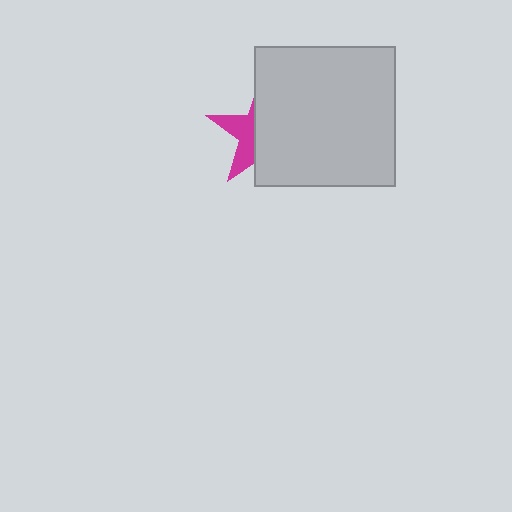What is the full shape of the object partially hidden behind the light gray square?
The partially hidden object is a magenta star.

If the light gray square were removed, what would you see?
You would see the complete magenta star.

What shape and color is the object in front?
The object in front is a light gray square.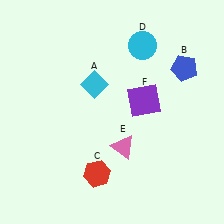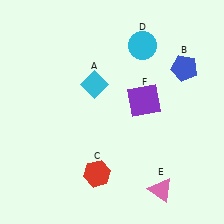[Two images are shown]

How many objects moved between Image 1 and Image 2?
1 object moved between the two images.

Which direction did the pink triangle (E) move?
The pink triangle (E) moved down.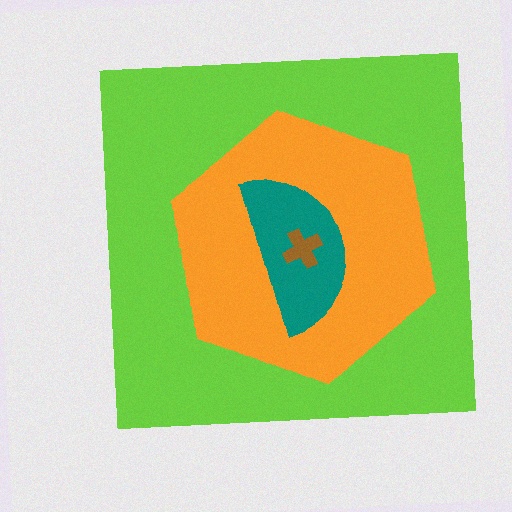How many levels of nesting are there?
4.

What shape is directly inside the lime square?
The orange hexagon.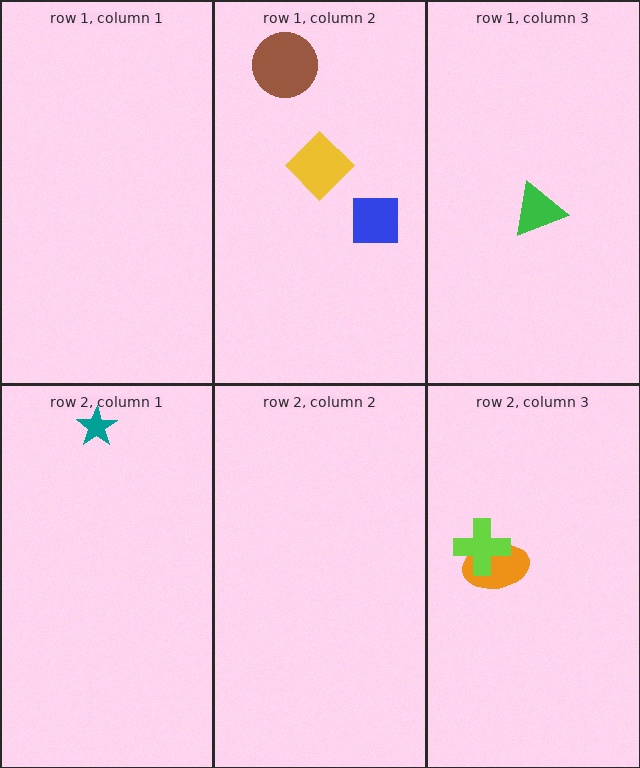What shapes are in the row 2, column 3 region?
The orange ellipse, the lime cross.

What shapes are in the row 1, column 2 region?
The brown circle, the blue square, the yellow diamond.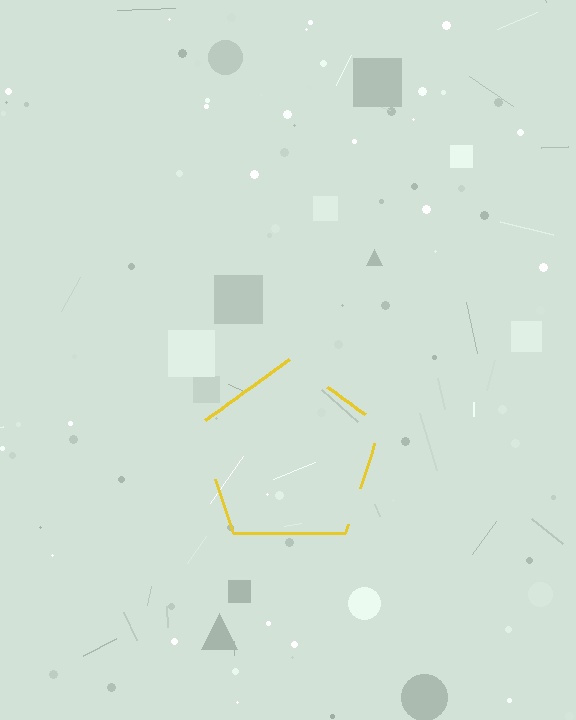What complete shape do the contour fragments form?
The contour fragments form a pentagon.